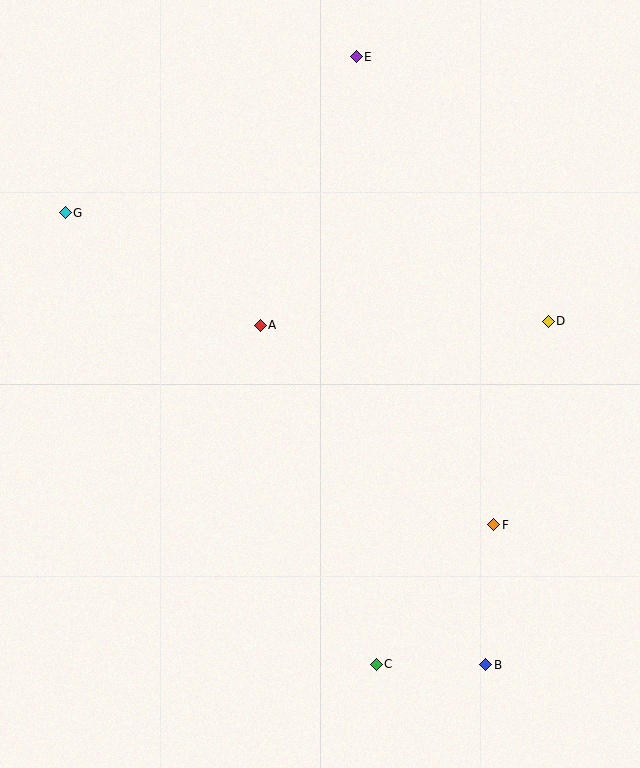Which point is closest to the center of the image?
Point A at (260, 325) is closest to the center.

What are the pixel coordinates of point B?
Point B is at (486, 665).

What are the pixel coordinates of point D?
Point D is at (548, 321).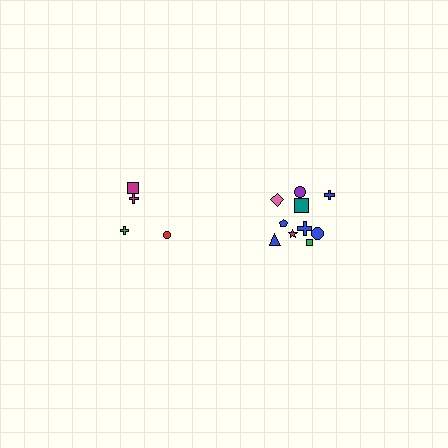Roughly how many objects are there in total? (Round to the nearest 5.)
Roughly 15 objects in total.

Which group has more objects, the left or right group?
The right group.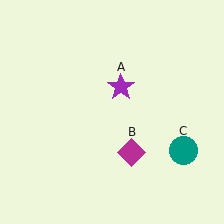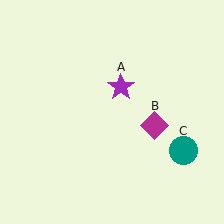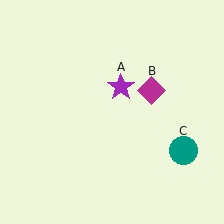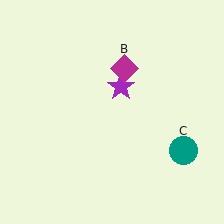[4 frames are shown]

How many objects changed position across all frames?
1 object changed position: magenta diamond (object B).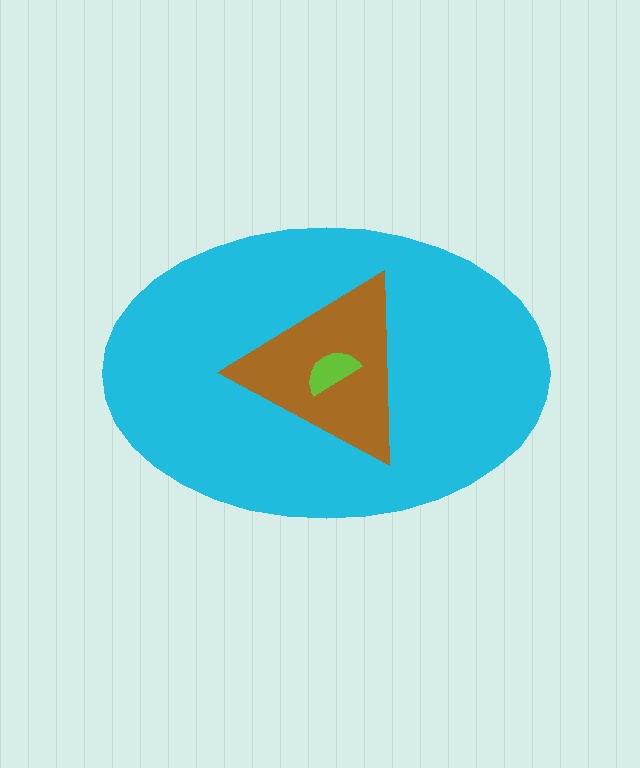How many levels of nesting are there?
3.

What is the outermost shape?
The cyan ellipse.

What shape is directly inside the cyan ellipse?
The brown triangle.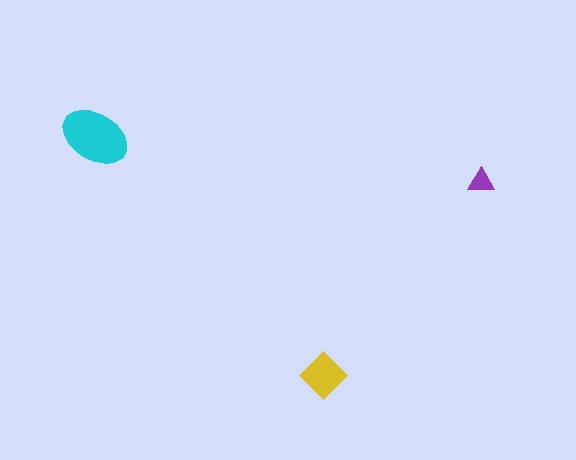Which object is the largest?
The cyan ellipse.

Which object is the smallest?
The purple triangle.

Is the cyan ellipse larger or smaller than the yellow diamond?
Larger.